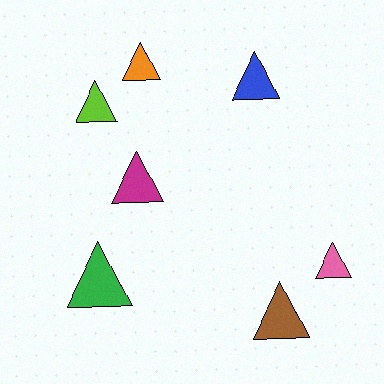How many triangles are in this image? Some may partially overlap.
There are 7 triangles.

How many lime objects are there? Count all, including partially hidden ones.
There is 1 lime object.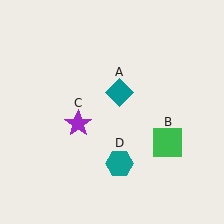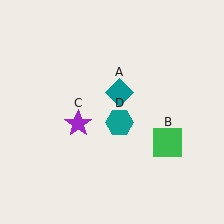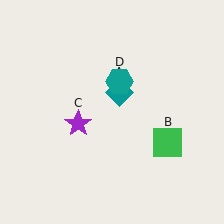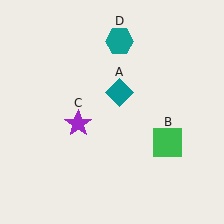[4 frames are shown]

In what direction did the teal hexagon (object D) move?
The teal hexagon (object D) moved up.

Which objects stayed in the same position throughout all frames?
Teal diamond (object A) and green square (object B) and purple star (object C) remained stationary.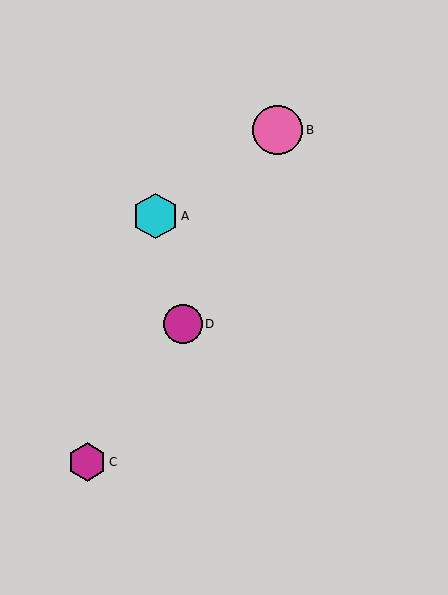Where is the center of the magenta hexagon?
The center of the magenta hexagon is at (87, 462).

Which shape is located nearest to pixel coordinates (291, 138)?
The pink circle (labeled B) at (278, 130) is nearest to that location.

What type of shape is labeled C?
Shape C is a magenta hexagon.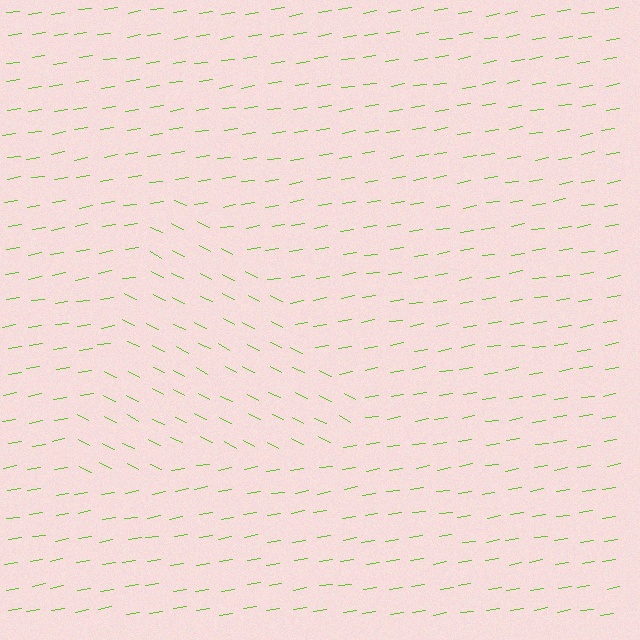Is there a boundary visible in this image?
Yes, there is a texture boundary formed by a change in line orientation.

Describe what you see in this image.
The image is filled with small lime line segments. A triangle region in the image has lines oriented differently from the surrounding lines, creating a visible texture boundary.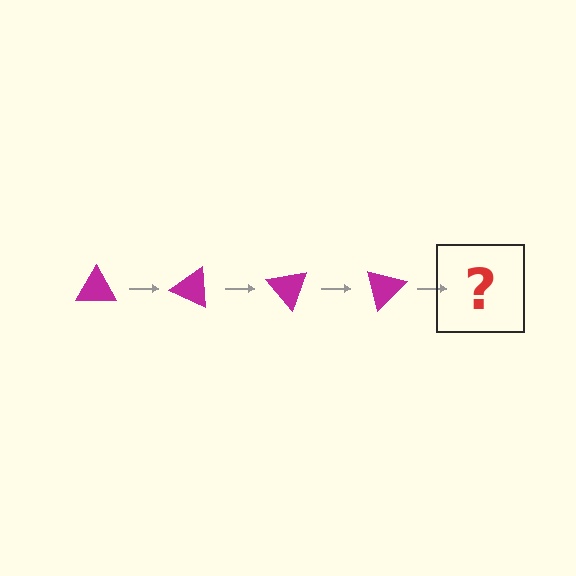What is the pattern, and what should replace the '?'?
The pattern is that the triangle rotates 25 degrees each step. The '?' should be a magenta triangle rotated 100 degrees.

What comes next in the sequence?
The next element should be a magenta triangle rotated 100 degrees.